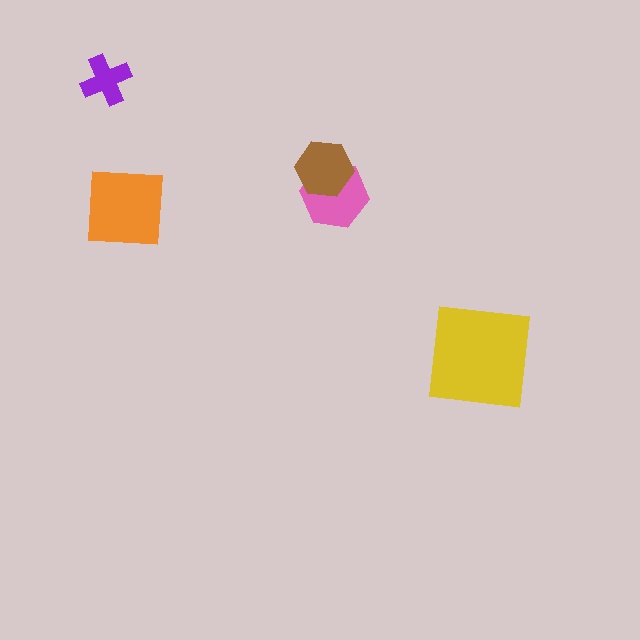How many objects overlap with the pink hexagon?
1 object overlaps with the pink hexagon.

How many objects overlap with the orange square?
0 objects overlap with the orange square.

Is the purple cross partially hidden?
No, no other shape covers it.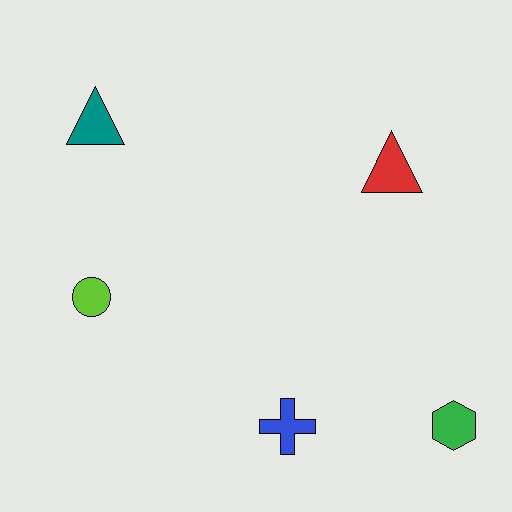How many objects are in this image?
There are 5 objects.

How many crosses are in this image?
There is 1 cross.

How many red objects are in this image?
There is 1 red object.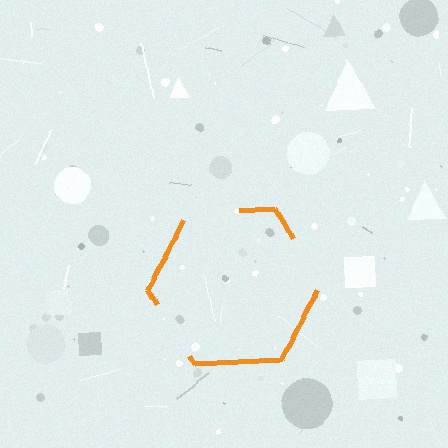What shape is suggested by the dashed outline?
The dashed outline suggests a hexagon.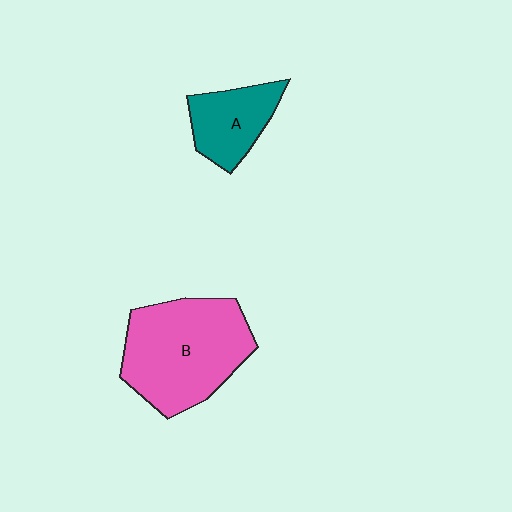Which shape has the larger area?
Shape B (pink).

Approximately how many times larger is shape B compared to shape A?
Approximately 2.1 times.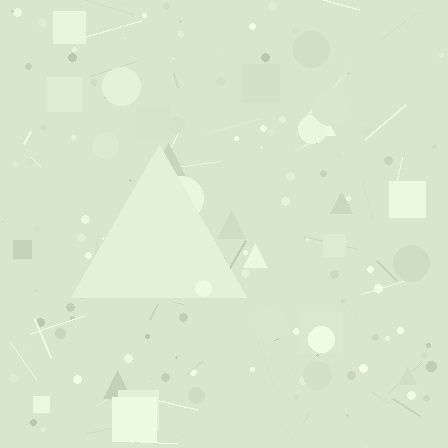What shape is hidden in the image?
A triangle is hidden in the image.